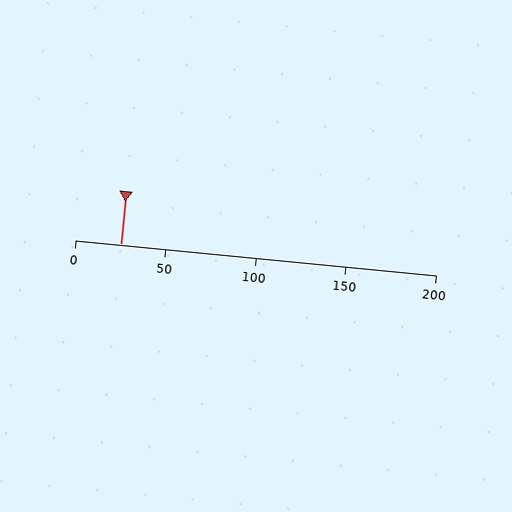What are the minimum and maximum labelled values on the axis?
The axis runs from 0 to 200.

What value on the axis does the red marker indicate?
The marker indicates approximately 25.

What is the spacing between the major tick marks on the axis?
The major ticks are spaced 50 apart.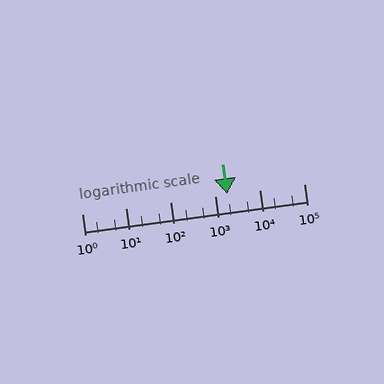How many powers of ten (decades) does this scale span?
The scale spans 5 decades, from 1 to 100000.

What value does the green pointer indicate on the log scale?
The pointer indicates approximately 1900.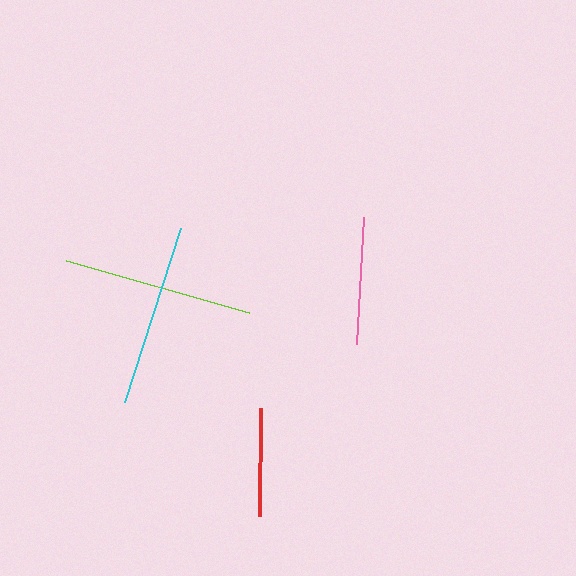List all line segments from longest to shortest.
From longest to shortest: lime, cyan, pink, red.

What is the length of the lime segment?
The lime segment is approximately 190 pixels long.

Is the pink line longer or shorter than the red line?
The pink line is longer than the red line.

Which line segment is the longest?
The lime line is the longest at approximately 190 pixels.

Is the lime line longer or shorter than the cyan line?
The lime line is longer than the cyan line.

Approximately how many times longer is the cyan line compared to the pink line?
The cyan line is approximately 1.4 times the length of the pink line.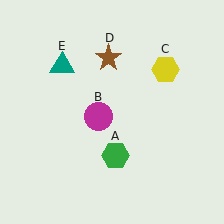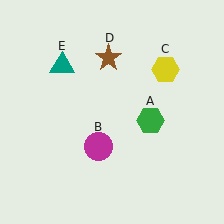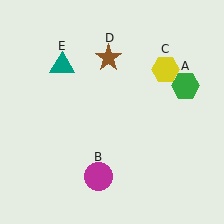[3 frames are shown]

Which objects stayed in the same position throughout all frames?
Yellow hexagon (object C) and brown star (object D) and teal triangle (object E) remained stationary.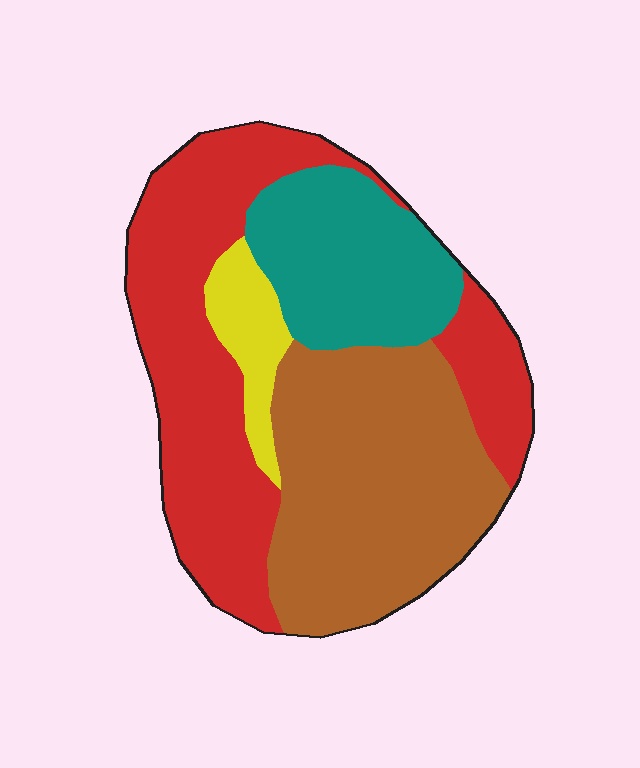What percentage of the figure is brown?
Brown takes up between a quarter and a half of the figure.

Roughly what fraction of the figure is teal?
Teal covers 19% of the figure.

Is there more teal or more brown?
Brown.